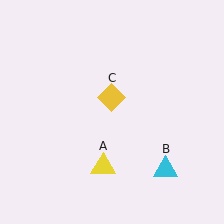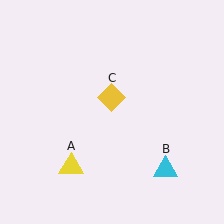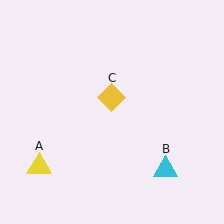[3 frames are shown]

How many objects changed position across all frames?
1 object changed position: yellow triangle (object A).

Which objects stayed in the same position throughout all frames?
Cyan triangle (object B) and yellow diamond (object C) remained stationary.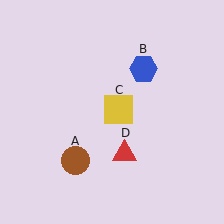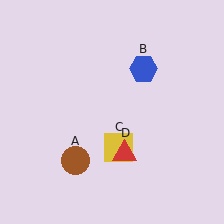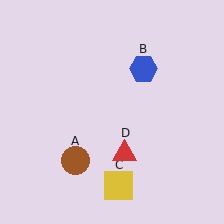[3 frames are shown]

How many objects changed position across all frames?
1 object changed position: yellow square (object C).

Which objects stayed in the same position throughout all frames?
Brown circle (object A) and blue hexagon (object B) and red triangle (object D) remained stationary.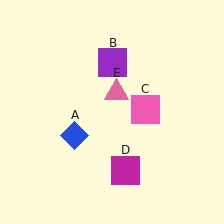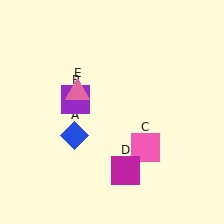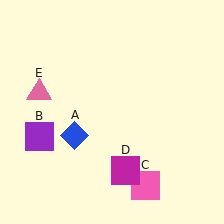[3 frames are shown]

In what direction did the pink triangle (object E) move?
The pink triangle (object E) moved left.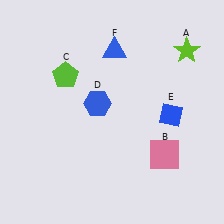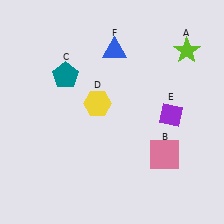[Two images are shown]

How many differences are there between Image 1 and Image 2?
There are 3 differences between the two images.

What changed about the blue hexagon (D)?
In Image 1, D is blue. In Image 2, it changed to yellow.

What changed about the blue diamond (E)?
In Image 1, E is blue. In Image 2, it changed to purple.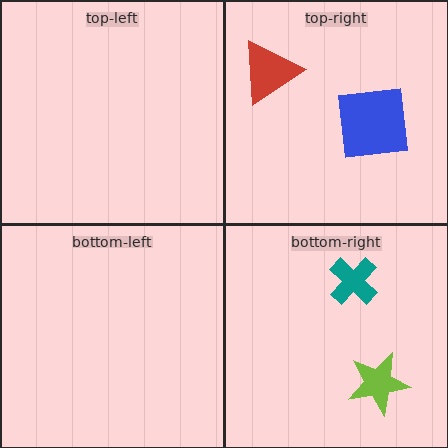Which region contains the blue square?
The top-right region.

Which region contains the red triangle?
The top-right region.